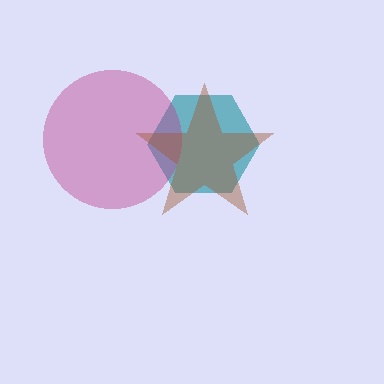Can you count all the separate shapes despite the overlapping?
Yes, there are 3 separate shapes.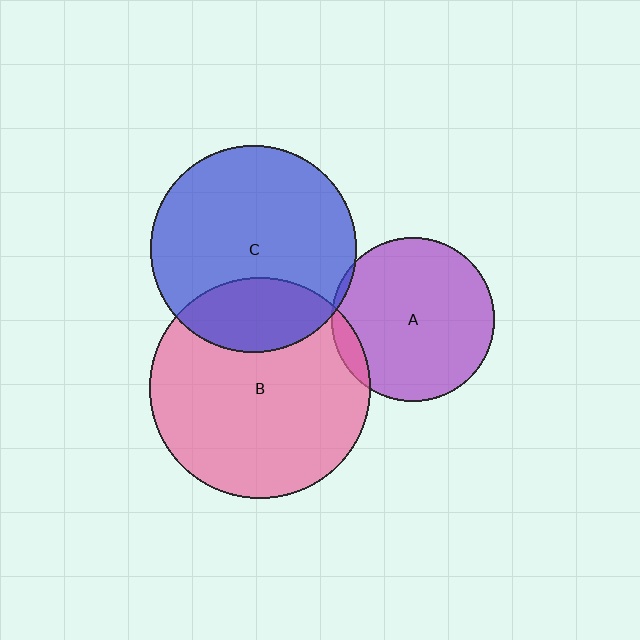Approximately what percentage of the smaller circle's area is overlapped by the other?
Approximately 25%.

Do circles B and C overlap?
Yes.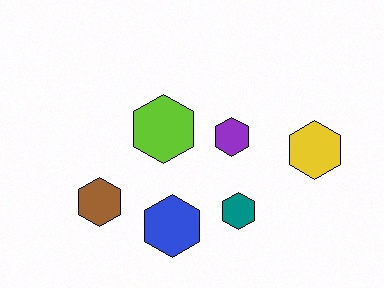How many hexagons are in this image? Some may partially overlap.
There are 6 hexagons.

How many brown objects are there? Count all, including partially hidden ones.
There is 1 brown object.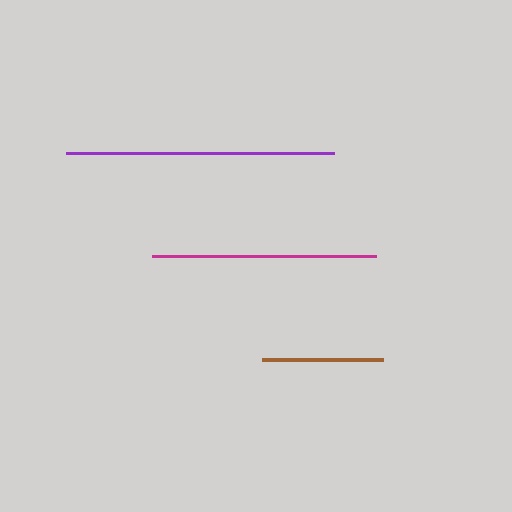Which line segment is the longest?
The purple line is the longest at approximately 269 pixels.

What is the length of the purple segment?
The purple segment is approximately 269 pixels long.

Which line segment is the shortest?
The brown line is the shortest at approximately 121 pixels.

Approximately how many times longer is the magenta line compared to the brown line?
The magenta line is approximately 1.8 times the length of the brown line.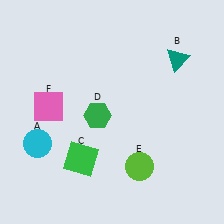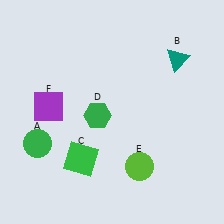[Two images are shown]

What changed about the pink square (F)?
In Image 1, F is pink. In Image 2, it changed to purple.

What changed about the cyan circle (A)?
In Image 1, A is cyan. In Image 2, it changed to green.